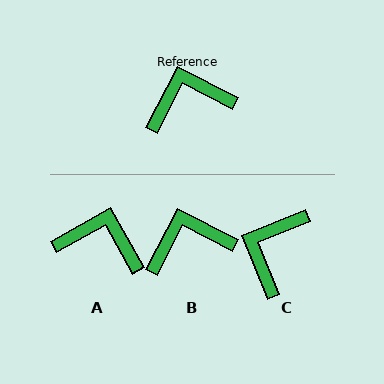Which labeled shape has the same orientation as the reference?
B.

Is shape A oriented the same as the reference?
No, it is off by about 34 degrees.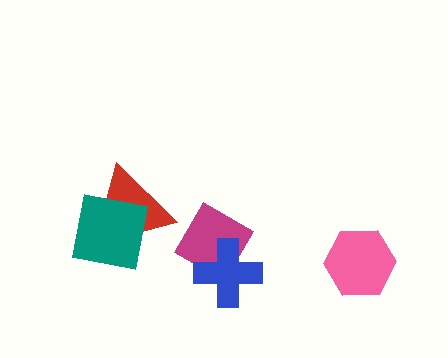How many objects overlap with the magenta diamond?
1 object overlaps with the magenta diamond.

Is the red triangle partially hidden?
Yes, it is partially covered by another shape.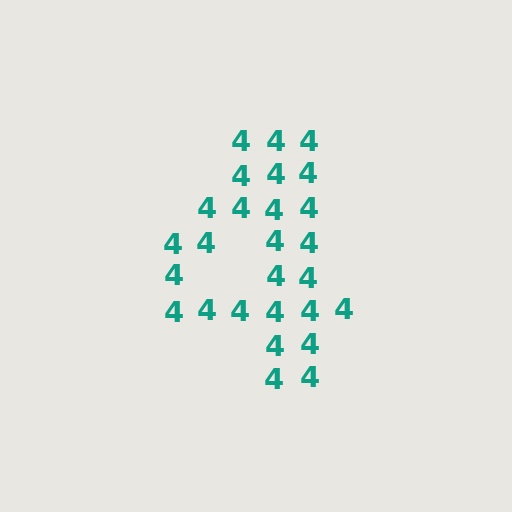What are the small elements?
The small elements are digit 4's.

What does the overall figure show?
The overall figure shows the digit 4.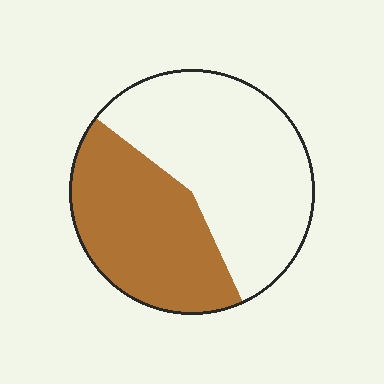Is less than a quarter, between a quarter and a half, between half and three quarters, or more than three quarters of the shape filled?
Between a quarter and a half.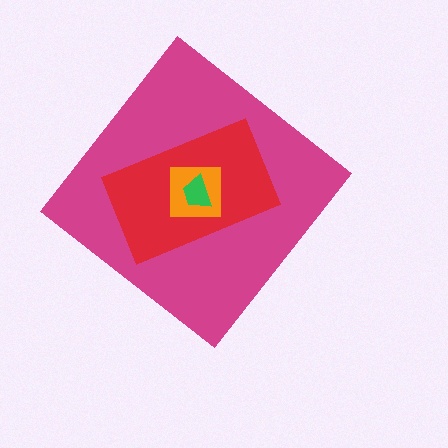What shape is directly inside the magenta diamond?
The red rectangle.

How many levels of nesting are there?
4.